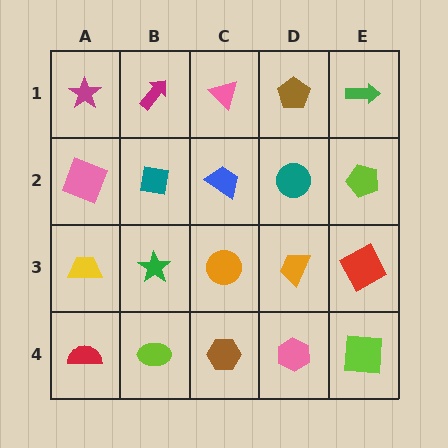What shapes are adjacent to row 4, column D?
An orange trapezoid (row 3, column D), a brown hexagon (row 4, column C), a lime square (row 4, column E).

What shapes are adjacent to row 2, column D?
A brown pentagon (row 1, column D), an orange trapezoid (row 3, column D), a blue trapezoid (row 2, column C), a lime pentagon (row 2, column E).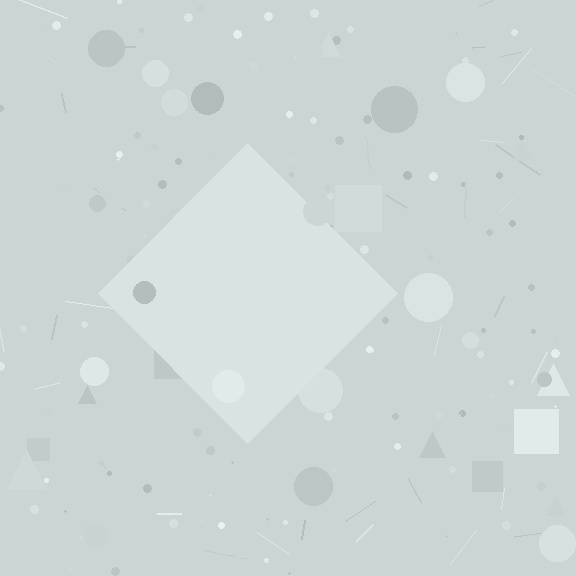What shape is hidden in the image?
A diamond is hidden in the image.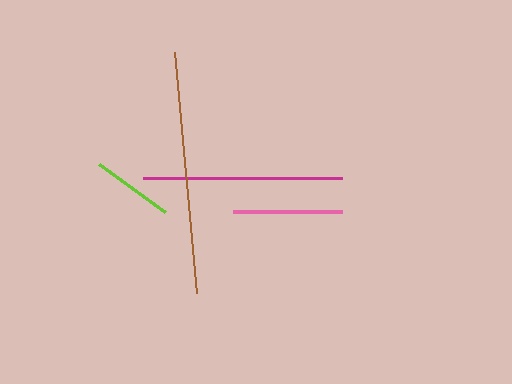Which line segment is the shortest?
The lime line is the shortest at approximately 81 pixels.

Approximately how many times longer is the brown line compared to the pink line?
The brown line is approximately 2.2 times the length of the pink line.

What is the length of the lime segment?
The lime segment is approximately 81 pixels long.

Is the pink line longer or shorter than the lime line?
The pink line is longer than the lime line.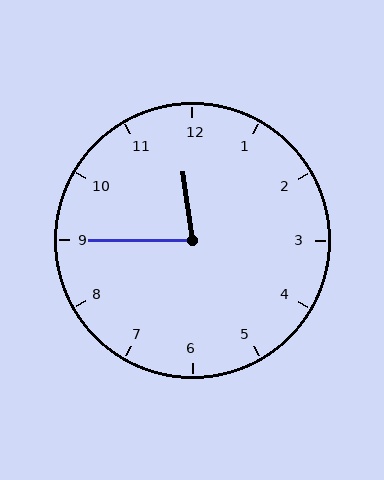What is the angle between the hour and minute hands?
Approximately 82 degrees.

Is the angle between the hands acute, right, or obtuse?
It is acute.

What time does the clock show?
11:45.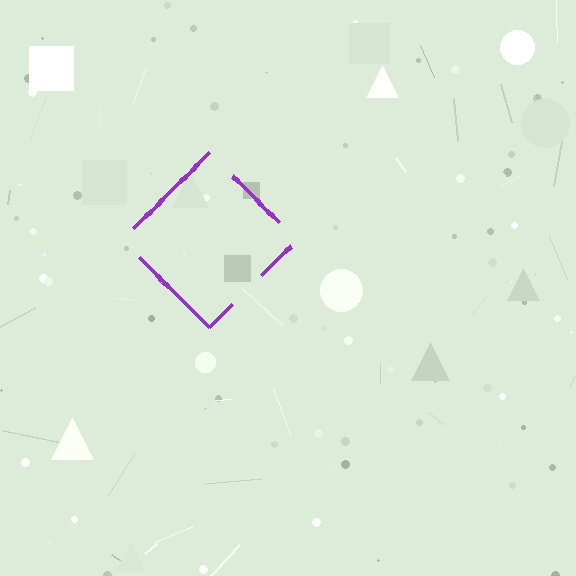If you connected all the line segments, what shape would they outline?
They would outline a diamond.